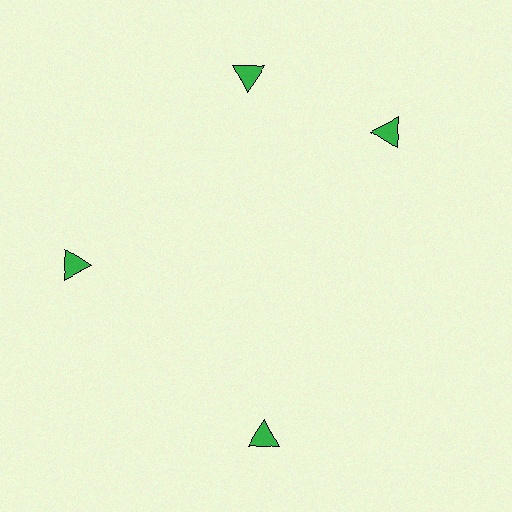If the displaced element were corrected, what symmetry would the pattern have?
It would have 4-fold rotational symmetry — the pattern would map onto itself every 90 degrees.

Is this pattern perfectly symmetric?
No. The 4 green triangles are arranged in a ring, but one element near the 3 o'clock position is rotated out of alignment along the ring, breaking the 4-fold rotational symmetry.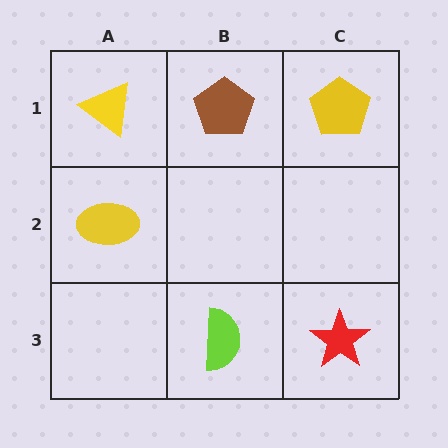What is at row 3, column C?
A red star.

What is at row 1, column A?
A yellow triangle.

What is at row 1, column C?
A yellow pentagon.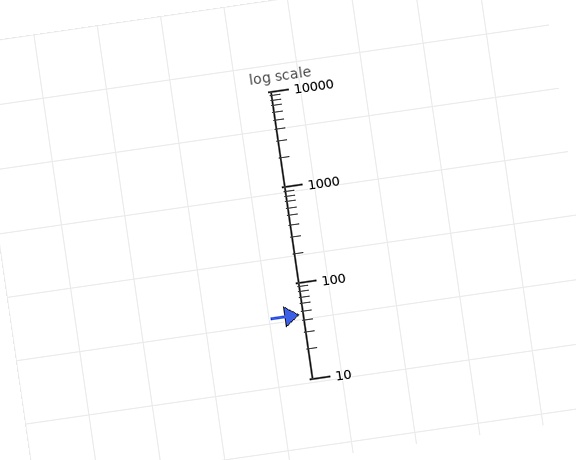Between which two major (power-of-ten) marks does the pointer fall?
The pointer is between 10 and 100.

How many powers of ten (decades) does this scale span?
The scale spans 3 decades, from 10 to 10000.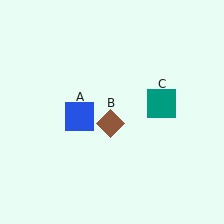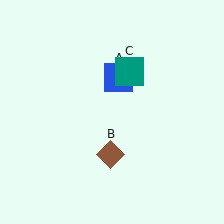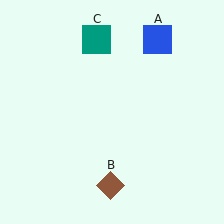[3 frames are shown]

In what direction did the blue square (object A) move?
The blue square (object A) moved up and to the right.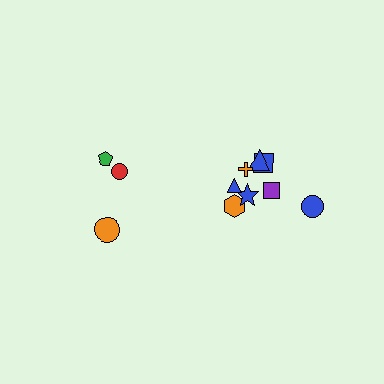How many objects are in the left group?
There are 3 objects.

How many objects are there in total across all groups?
There are 11 objects.